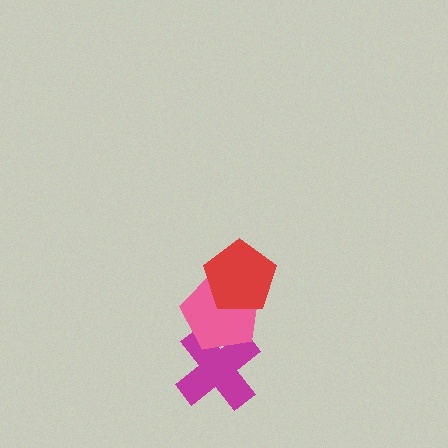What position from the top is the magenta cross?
The magenta cross is 3rd from the top.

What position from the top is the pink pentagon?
The pink pentagon is 2nd from the top.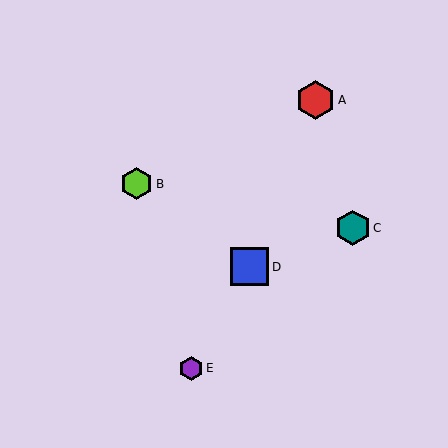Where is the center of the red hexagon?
The center of the red hexagon is at (315, 100).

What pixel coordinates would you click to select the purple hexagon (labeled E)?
Click at (191, 368) to select the purple hexagon E.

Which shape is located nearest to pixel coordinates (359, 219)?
The teal hexagon (labeled C) at (353, 228) is nearest to that location.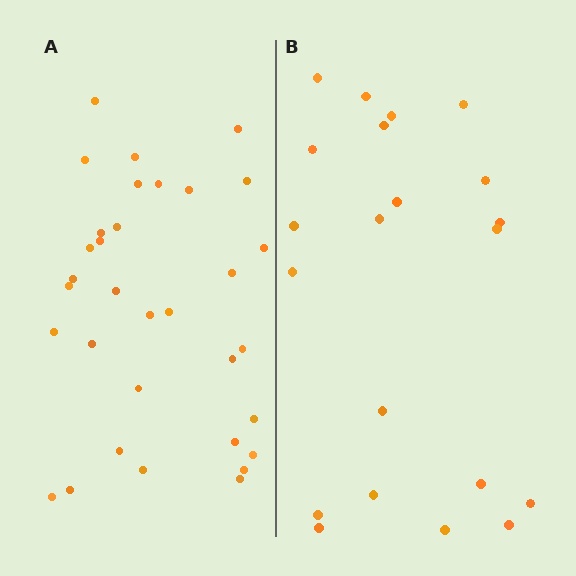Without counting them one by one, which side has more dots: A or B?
Region A (the left region) has more dots.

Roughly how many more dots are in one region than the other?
Region A has roughly 12 or so more dots than region B.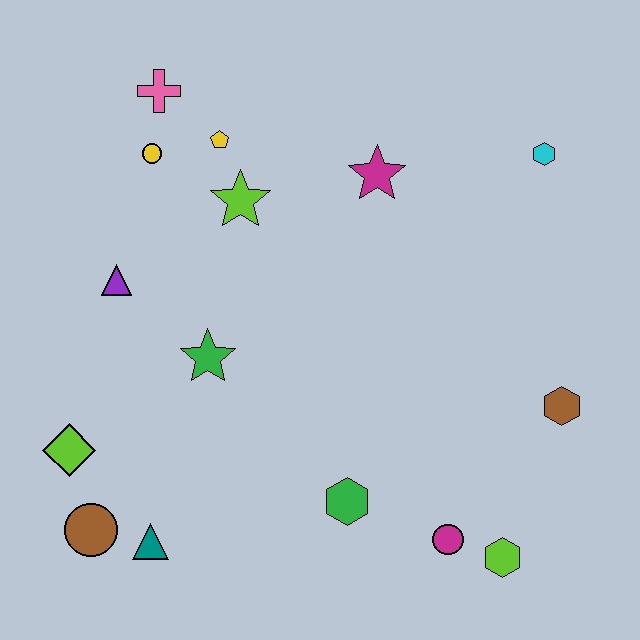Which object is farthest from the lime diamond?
The cyan hexagon is farthest from the lime diamond.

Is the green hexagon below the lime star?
Yes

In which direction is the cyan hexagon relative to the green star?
The cyan hexagon is to the right of the green star.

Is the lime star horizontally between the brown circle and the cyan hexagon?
Yes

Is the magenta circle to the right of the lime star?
Yes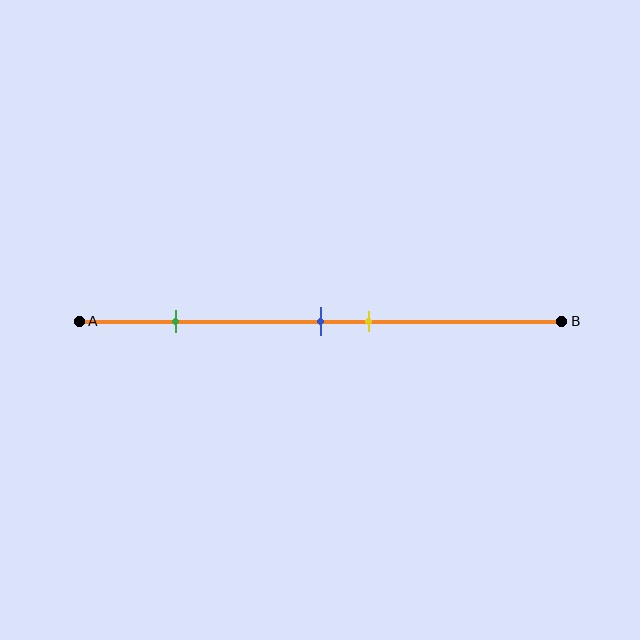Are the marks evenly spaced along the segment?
No, the marks are not evenly spaced.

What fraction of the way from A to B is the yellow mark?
The yellow mark is approximately 60% (0.6) of the way from A to B.